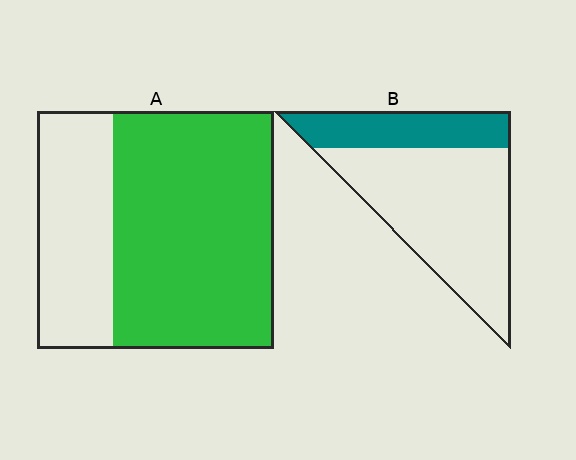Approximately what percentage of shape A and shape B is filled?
A is approximately 70% and B is approximately 30%.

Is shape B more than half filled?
No.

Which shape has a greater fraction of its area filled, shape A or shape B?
Shape A.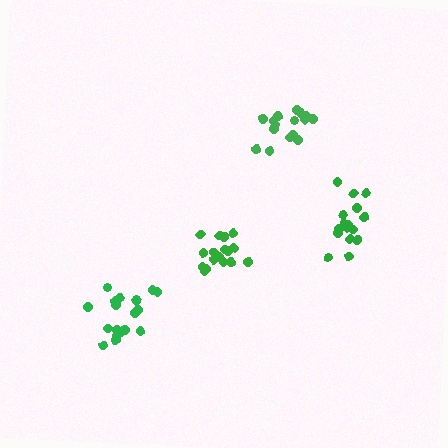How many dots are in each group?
Group 1: 17 dots, Group 2: 17 dots, Group 3: 16 dots, Group 4: 19 dots (69 total).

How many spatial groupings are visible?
There are 4 spatial groupings.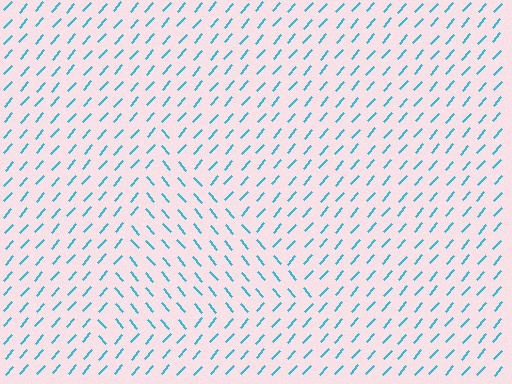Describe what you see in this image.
The image is filled with small cyan line segments. A triangle region in the image has lines oriented differently from the surrounding lines, creating a visible texture boundary.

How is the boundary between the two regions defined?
The boundary is defined purely by a change in line orientation (approximately 82 degrees difference). All lines are the same color and thickness.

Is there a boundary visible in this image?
Yes, there is a texture boundary formed by a change in line orientation.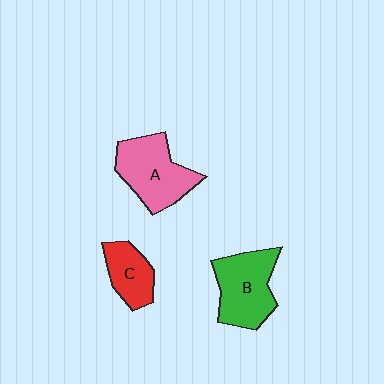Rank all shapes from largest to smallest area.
From largest to smallest: A (pink), B (green), C (red).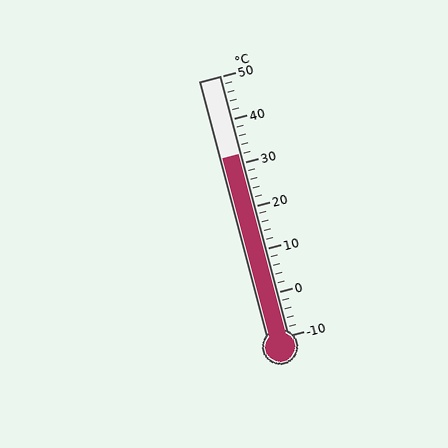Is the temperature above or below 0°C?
The temperature is above 0°C.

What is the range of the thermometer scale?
The thermometer scale ranges from -10°C to 50°C.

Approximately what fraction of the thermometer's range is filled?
The thermometer is filled to approximately 70% of its range.